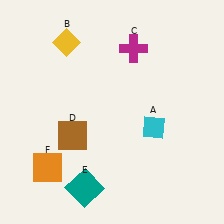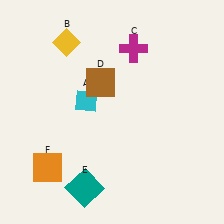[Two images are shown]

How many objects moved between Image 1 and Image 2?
2 objects moved between the two images.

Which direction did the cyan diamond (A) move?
The cyan diamond (A) moved left.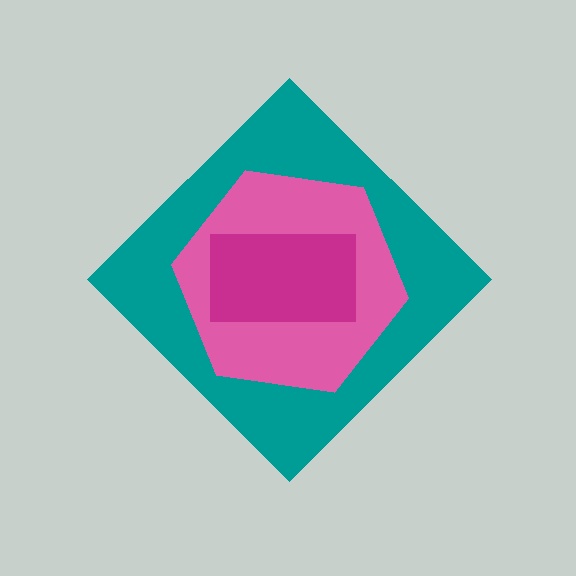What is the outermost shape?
The teal diamond.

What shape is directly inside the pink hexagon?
The magenta rectangle.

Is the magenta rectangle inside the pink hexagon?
Yes.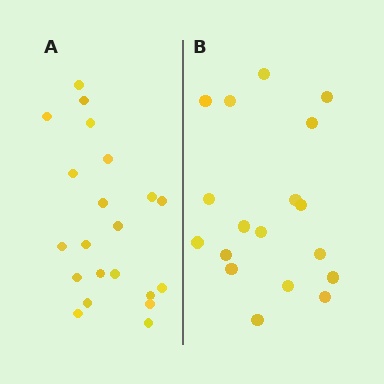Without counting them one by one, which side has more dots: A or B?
Region A (the left region) has more dots.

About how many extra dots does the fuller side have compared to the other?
Region A has just a few more — roughly 2 or 3 more dots than region B.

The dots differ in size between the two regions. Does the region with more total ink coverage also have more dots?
No. Region B has more total ink coverage because its dots are larger, but region A actually contains more individual dots. Total area can be misleading — the number of items is what matters here.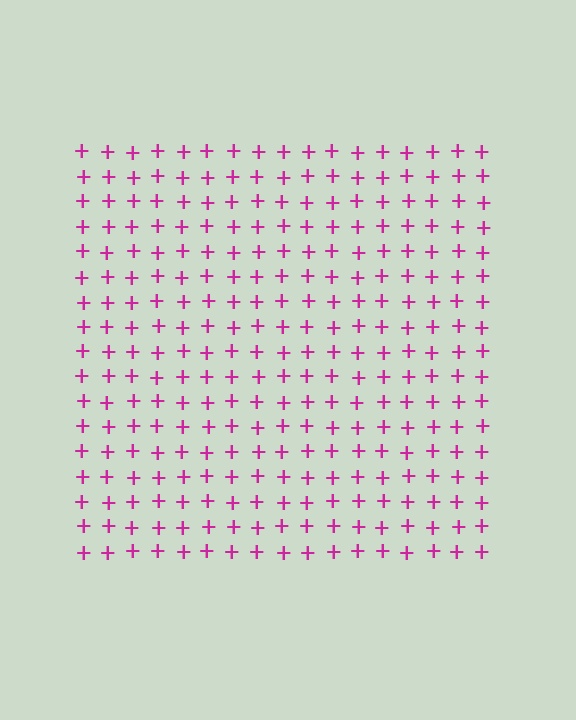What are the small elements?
The small elements are plus signs.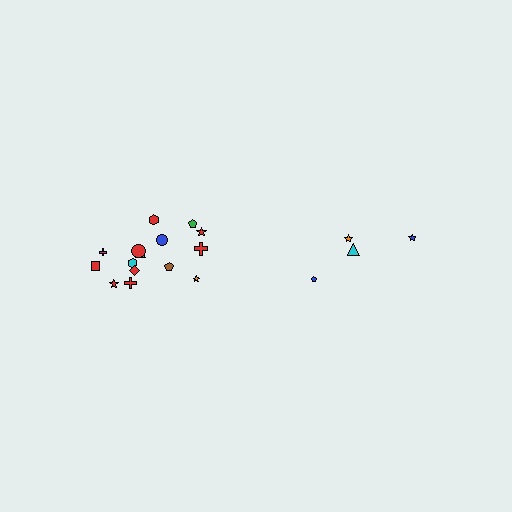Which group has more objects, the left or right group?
The left group.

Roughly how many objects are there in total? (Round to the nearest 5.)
Roughly 20 objects in total.